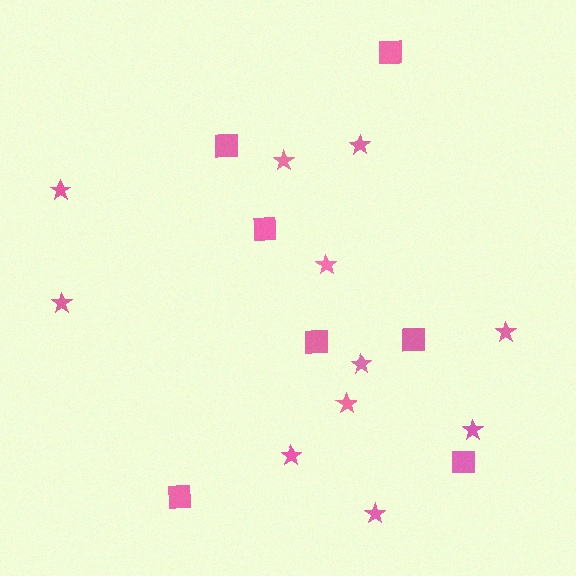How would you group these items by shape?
There are 2 groups: one group of stars (11) and one group of squares (7).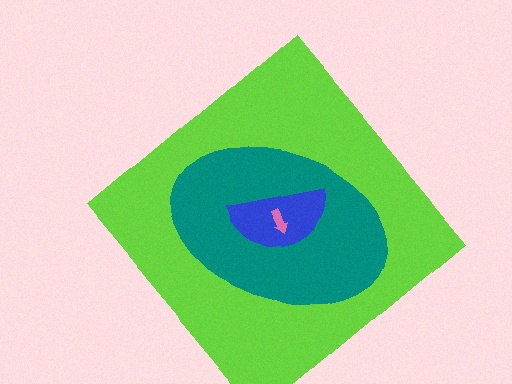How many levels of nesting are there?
4.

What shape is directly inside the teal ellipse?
The blue semicircle.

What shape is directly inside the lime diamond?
The teal ellipse.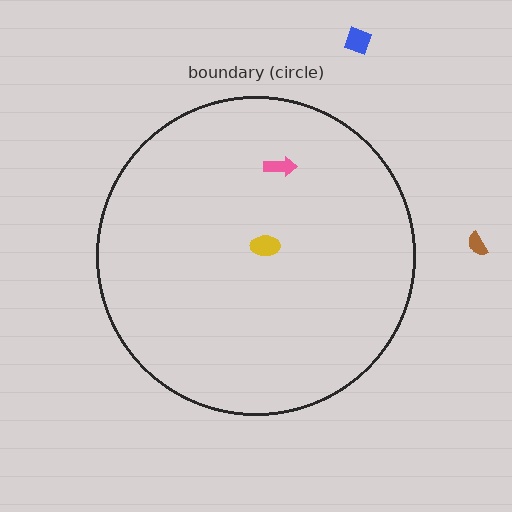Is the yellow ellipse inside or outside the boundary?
Inside.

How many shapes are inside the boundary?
2 inside, 2 outside.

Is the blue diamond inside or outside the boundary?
Outside.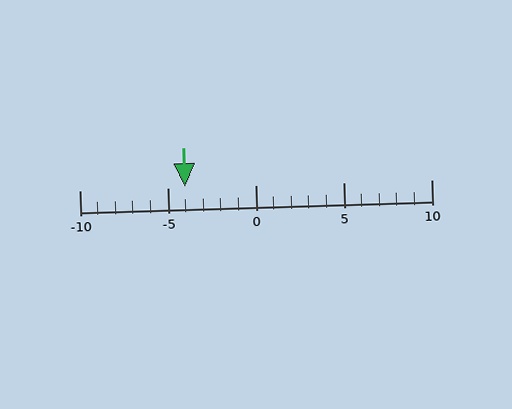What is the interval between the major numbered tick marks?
The major tick marks are spaced 5 units apart.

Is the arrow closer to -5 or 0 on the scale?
The arrow is closer to -5.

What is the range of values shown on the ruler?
The ruler shows values from -10 to 10.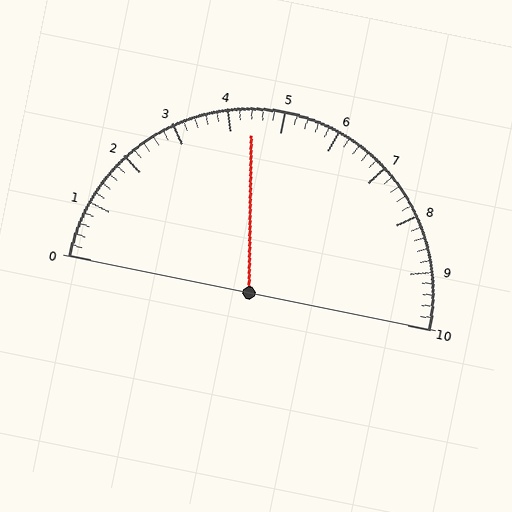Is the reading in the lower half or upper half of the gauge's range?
The reading is in the lower half of the range (0 to 10).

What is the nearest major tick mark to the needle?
The nearest major tick mark is 4.